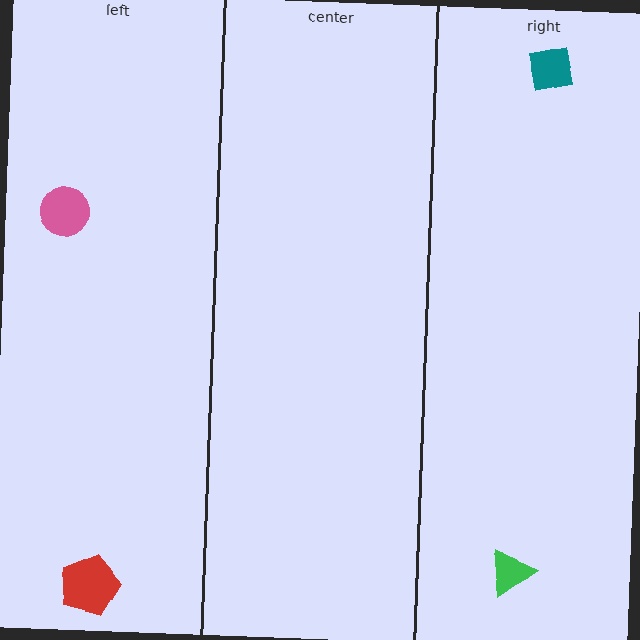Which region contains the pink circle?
The left region.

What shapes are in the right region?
The green triangle, the teal square.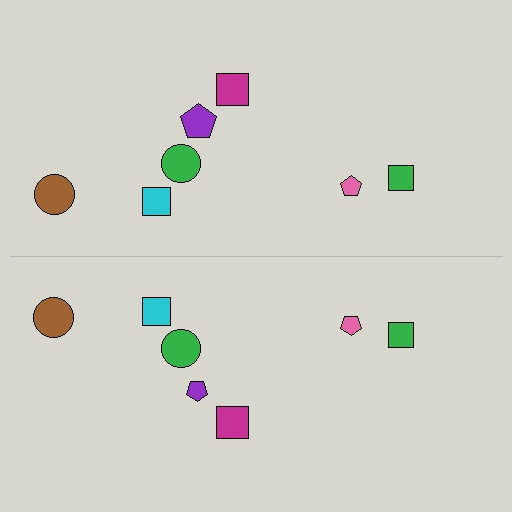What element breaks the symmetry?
The purple pentagon on the bottom side has a different size than its mirror counterpart.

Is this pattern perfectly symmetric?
No, the pattern is not perfectly symmetric. The purple pentagon on the bottom side has a different size than its mirror counterpart.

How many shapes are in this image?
There are 14 shapes in this image.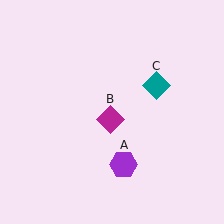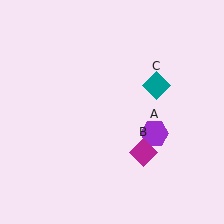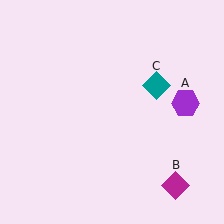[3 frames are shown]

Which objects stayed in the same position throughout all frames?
Teal diamond (object C) remained stationary.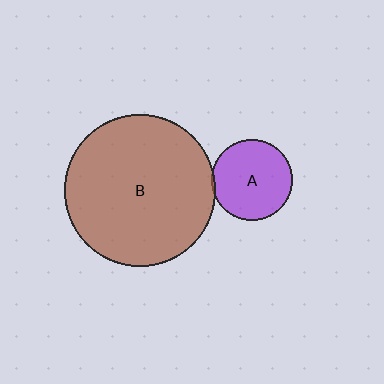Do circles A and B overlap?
Yes.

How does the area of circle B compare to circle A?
Approximately 3.4 times.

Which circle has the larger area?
Circle B (brown).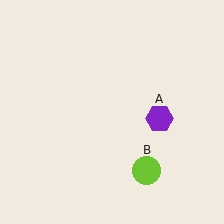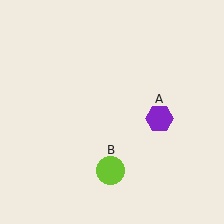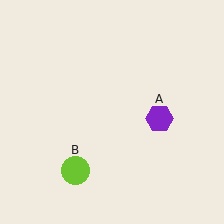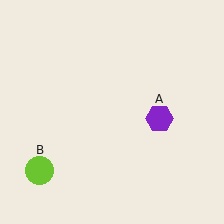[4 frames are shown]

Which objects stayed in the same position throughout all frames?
Purple hexagon (object A) remained stationary.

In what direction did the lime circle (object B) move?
The lime circle (object B) moved left.